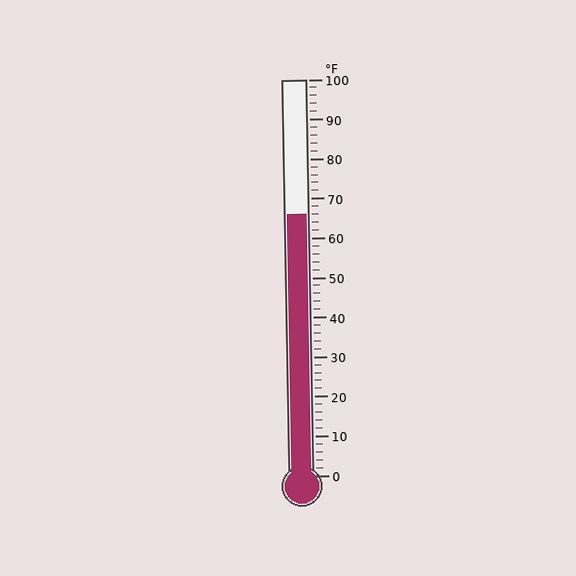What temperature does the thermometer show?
The thermometer shows approximately 66°F.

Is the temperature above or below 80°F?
The temperature is below 80°F.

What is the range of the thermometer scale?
The thermometer scale ranges from 0°F to 100°F.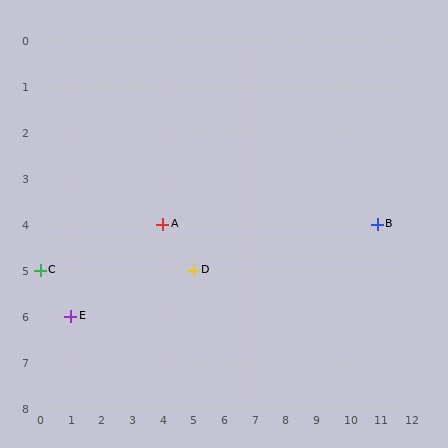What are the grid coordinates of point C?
Point C is at grid coordinates (0, 5).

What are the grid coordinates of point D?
Point D is at grid coordinates (5, 5).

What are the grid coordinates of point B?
Point B is at grid coordinates (11, 4).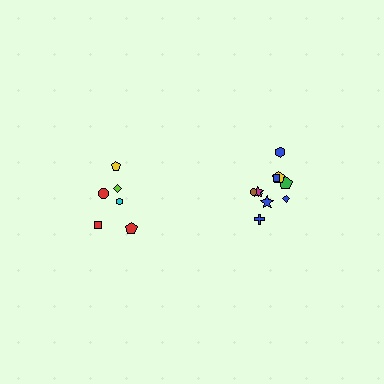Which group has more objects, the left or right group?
The right group.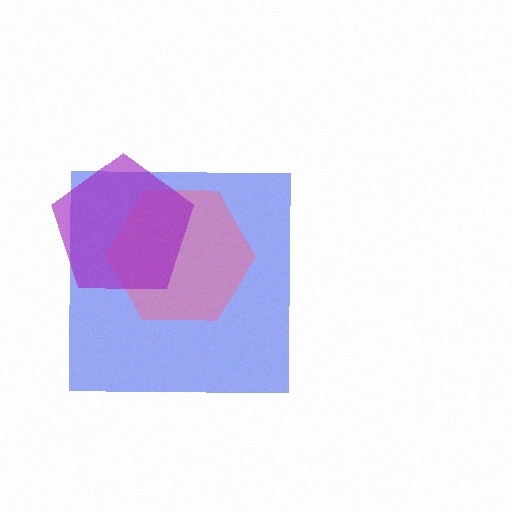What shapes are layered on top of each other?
The layered shapes are: a blue square, a pink hexagon, a purple pentagon.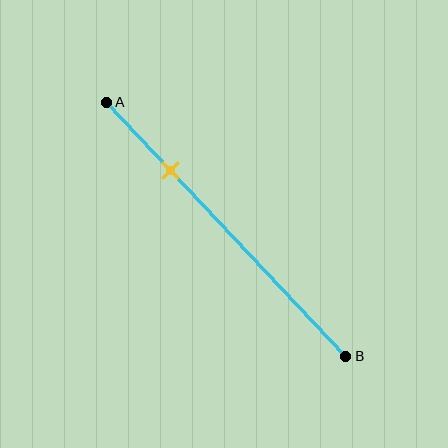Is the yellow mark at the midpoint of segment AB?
No, the mark is at about 25% from A, not at the 50% midpoint.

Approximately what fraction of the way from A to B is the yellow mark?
The yellow mark is approximately 25% of the way from A to B.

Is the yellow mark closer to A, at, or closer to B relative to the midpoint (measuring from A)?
The yellow mark is closer to point A than the midpoint of segment AB.